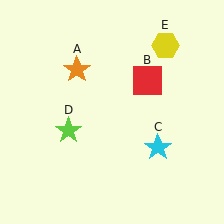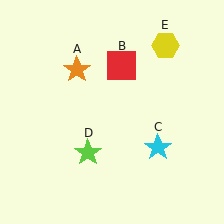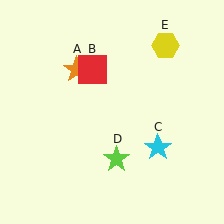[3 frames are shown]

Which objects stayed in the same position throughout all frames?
Orange star (object A) and cyan star (object C) and yellow hexagon (object E) remained stationary.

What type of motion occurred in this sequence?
The red square (object B), lime star (object D) rotated counterclockwise around the center of the scene.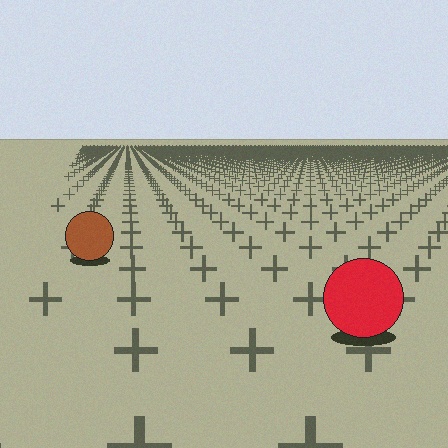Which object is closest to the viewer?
The red circle is closest. The texture marks near it are larger and more spread out.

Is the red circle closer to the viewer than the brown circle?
Yes. The red circle is closer — you can tell from the texture gradient: the ground texture is coarser near it.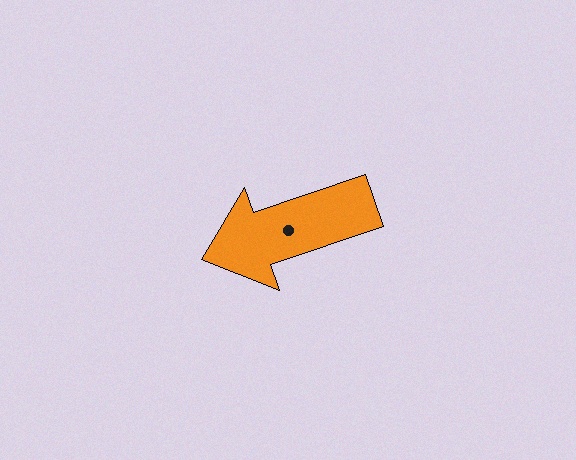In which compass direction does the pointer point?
West.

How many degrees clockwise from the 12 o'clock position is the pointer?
Approximately 251 degrees.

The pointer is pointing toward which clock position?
Roughly 8 o'clock.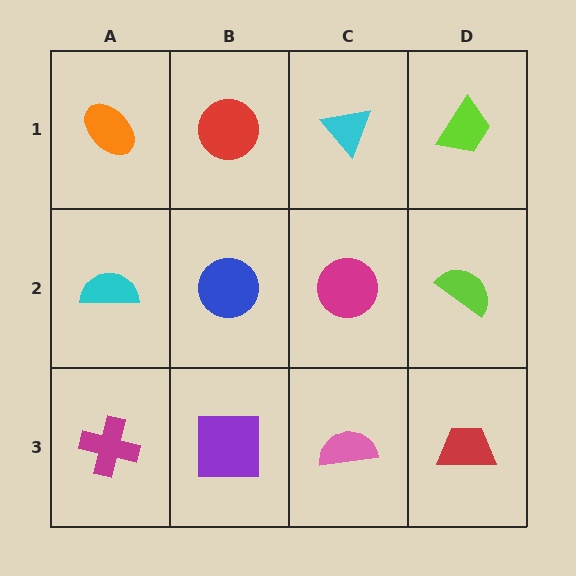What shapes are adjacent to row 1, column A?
A cyan semicircle (row 2, column A), a red circle (row 1, column B).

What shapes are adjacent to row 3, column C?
A magenta circle (row 2, column C), a purple square (row 3, column B), a red trapezoid (row 3, column D).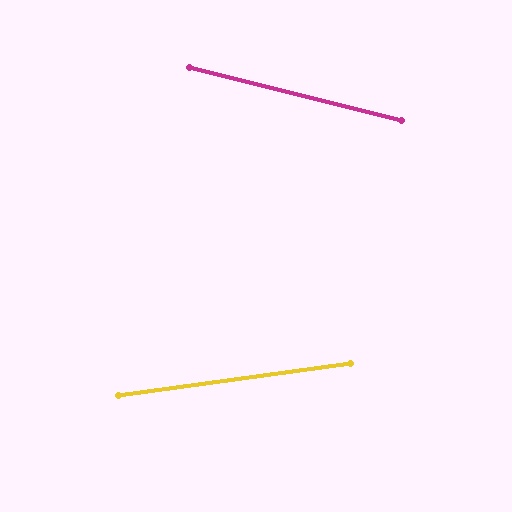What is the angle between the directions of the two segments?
Approximately 22 degrees.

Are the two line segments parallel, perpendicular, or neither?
Neither parallel nor perpendicular — they differ by about 22°.